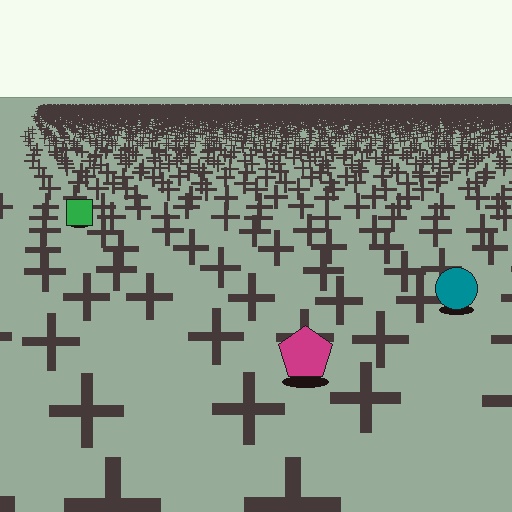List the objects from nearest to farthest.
From nearest to farthest: the magenta pentagon, the teal circle, the green square.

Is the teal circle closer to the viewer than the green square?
Yes. The teal circle is closer — you can tell from the texture gradient: the ground texture is coarser near it.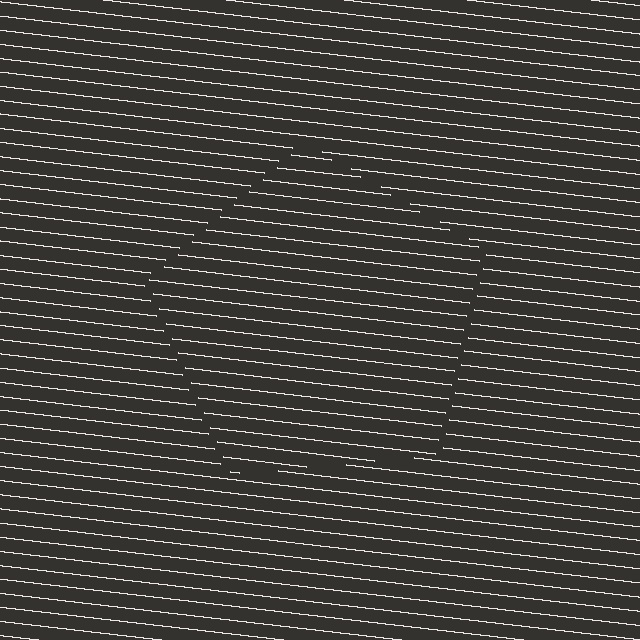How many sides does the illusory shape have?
5 sides — the line-ends trace a pentagon.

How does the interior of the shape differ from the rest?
The interior of the shape contains the same grating, shifted by half a period — the contour is defined by the phase discontinuity where line-ends from the inner and outer gratings abut.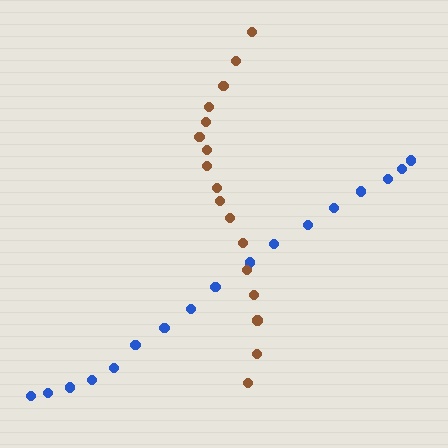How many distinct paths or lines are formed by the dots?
There are 2 distinct paths.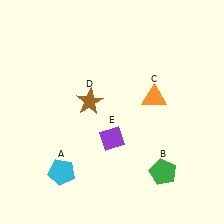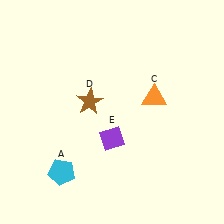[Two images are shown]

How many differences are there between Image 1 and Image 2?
There is 1 difference between the two images.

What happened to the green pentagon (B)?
The green pentagon (B) was removed in Image 2. It was in the bottom-right area of Image 1.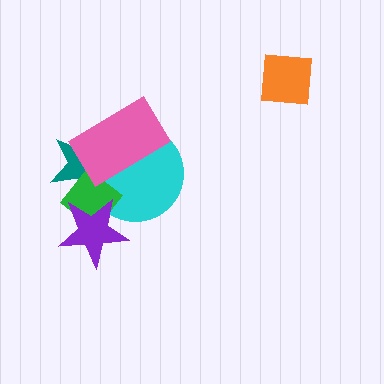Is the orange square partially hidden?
No, no other shape covers it.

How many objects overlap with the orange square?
0 objects overlap with the orange square.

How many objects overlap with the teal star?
4 objects overlap with the teal star.